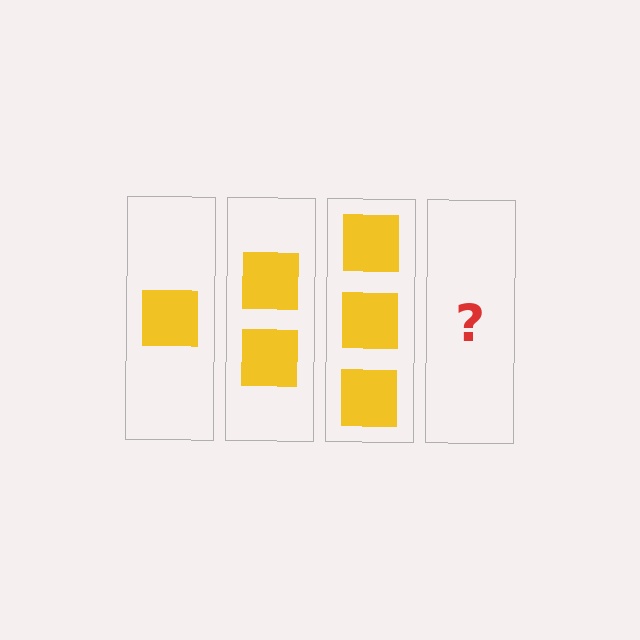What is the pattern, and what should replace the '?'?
The pattern is that each step adds one more square. The '?' should be 4 squares.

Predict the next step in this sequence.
The next step is 4 squares.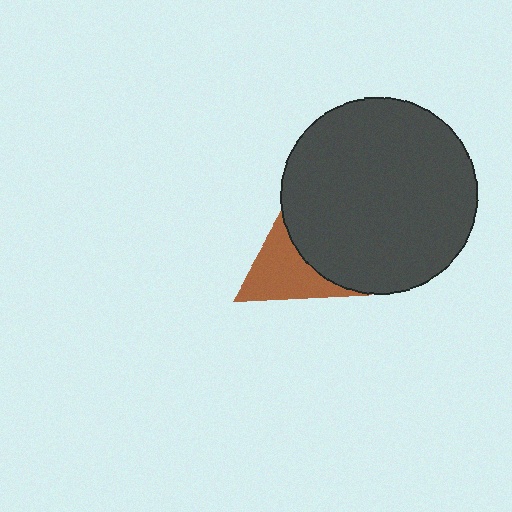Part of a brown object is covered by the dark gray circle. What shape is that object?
It is a triangle.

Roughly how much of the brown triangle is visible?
About half of it is visible (roughly 54%).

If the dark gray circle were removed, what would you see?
You would see the complete brown triangle.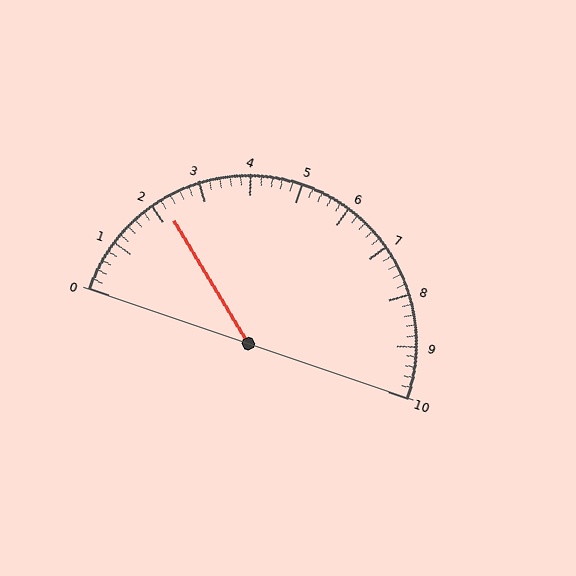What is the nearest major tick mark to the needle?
The nearest major tick mark is 2.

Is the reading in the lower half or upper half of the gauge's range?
The reading is in the lower half of the range (0 to 10).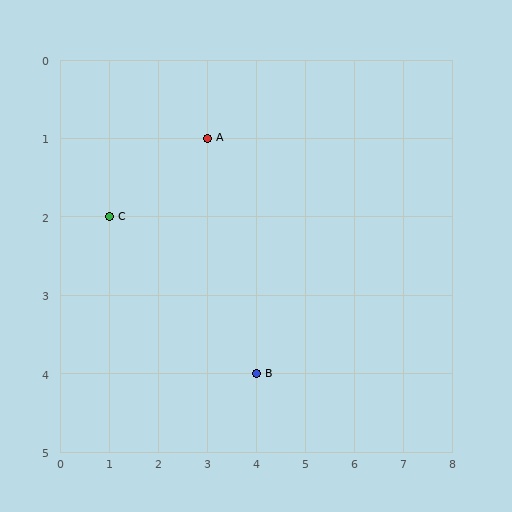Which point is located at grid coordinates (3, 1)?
Point A is at (3, 1).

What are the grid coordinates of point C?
Point C is at grid coordinates (1, 2).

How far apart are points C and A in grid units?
Points C and A are 2 columns and 1 row apart (about 2.2 grid units diagonally).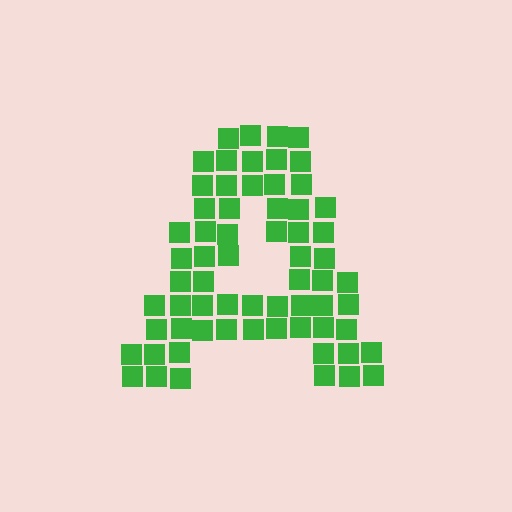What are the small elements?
The small elements are squares.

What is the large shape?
The large shape is the letter A.